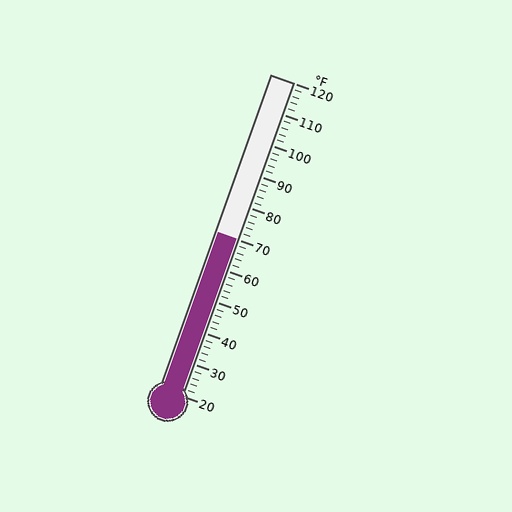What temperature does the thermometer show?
The thermometer shows approximately 70°F.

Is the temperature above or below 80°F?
The temperature is below 80°F.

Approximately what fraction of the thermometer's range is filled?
The thermometer is filled to approximately 50% of its range.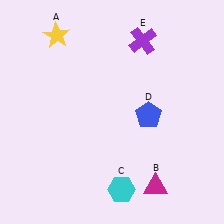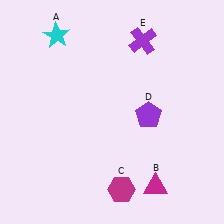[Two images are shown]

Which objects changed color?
A changed from yellow to cyan. C changed from cyan to magenta. D changed from blue to purple.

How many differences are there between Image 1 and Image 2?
There are 3 differences between the two images.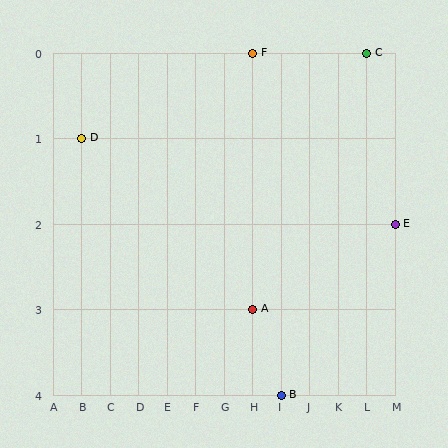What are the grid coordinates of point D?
Point D is at grid coordinates (B, 1).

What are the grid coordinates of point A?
Point A is at grid coordinates (H, 3).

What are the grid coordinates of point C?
Point C is at grid coordinates (L, 0).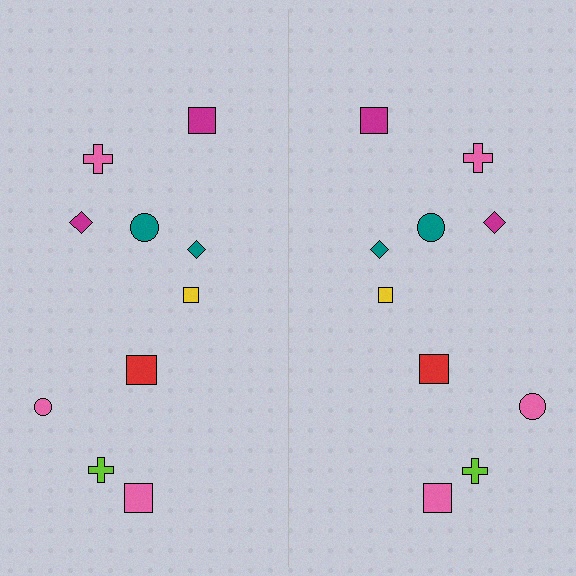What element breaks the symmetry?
The pink circle on the right side has a different size than its mirror counterpart.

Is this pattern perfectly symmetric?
No, the pattern is not perfectly symmetric. The pink circle on the right side has a different size than its mirror counterpart.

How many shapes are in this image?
There are 20 shapes in this image.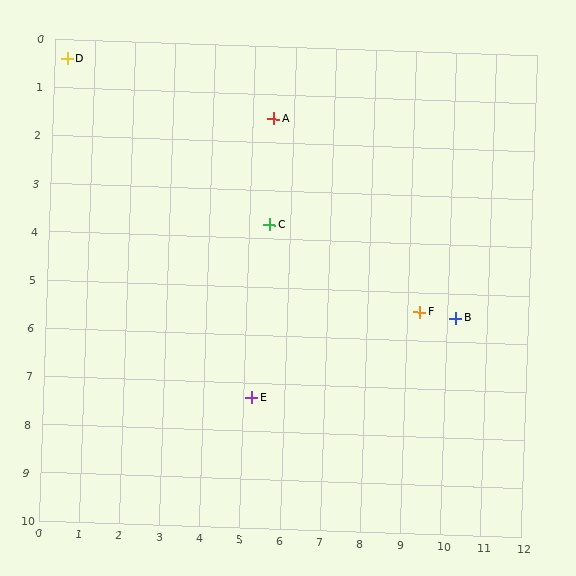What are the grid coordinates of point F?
Point F is at approximately (9.3, 5.4).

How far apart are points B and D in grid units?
Points B and D are about 11.1 grid units apart.